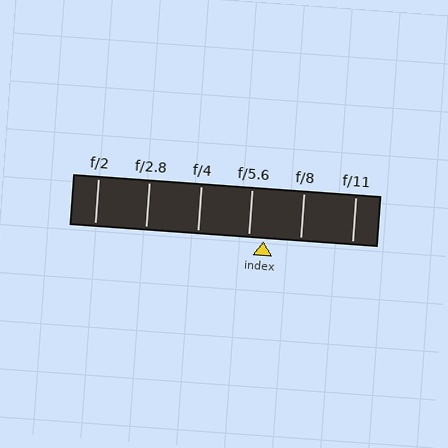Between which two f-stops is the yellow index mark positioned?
The index mark is between f/5.6 and f/8.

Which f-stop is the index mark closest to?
The index mark is closest to f/5.6.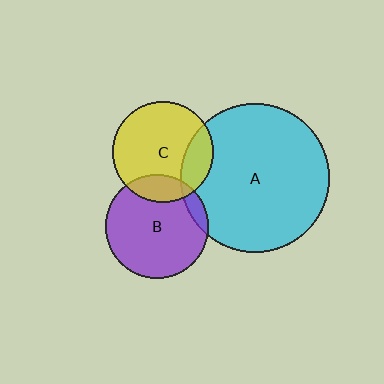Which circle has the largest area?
Circle A (cyan).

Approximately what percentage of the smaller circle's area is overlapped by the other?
Approximately 10%.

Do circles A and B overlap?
Yes.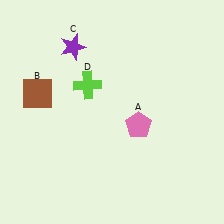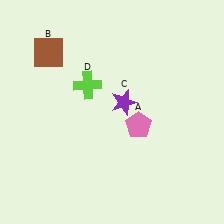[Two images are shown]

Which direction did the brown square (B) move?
The brown square (B) moved up.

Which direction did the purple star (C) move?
The purple star (C) moved down.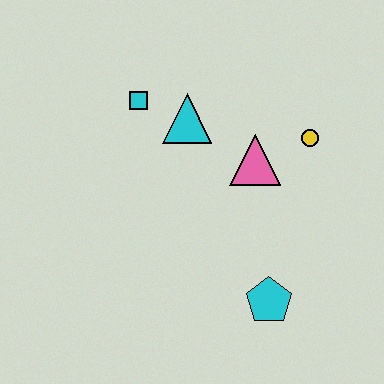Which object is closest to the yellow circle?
The pink triangle is closest to the yellow circle.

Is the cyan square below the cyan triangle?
No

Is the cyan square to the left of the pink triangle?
Yes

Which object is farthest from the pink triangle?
The cyan pentagon is farthest from the pink triangle.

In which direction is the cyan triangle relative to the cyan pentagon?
The cyan triangle is above the cyan pentagon.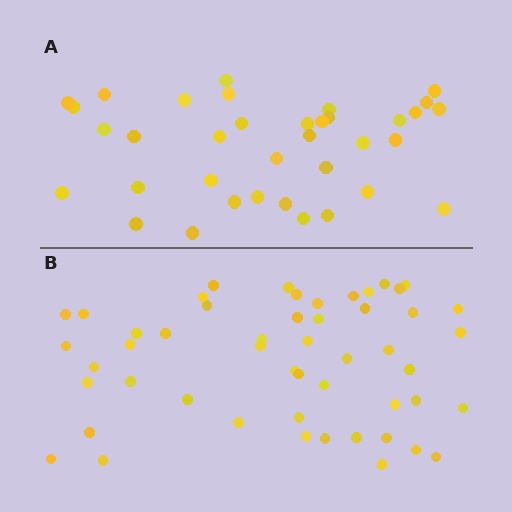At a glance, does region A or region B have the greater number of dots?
Region B (the bottom region) has more dots.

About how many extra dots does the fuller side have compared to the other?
Region B has approximately 15 more dots than region A.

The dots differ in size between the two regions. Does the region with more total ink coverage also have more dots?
No. Region A has more total ink coverage because its dots are larger, but region B actually contains more individual dots. Total area can be misleading — the number of items is what matters here.